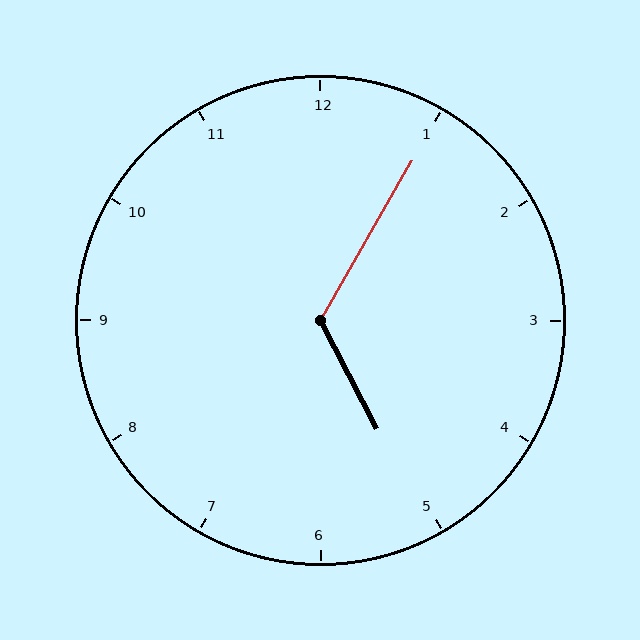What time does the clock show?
5:05.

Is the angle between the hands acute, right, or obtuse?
It is obtuse.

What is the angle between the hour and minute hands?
Approximately 122 degrees.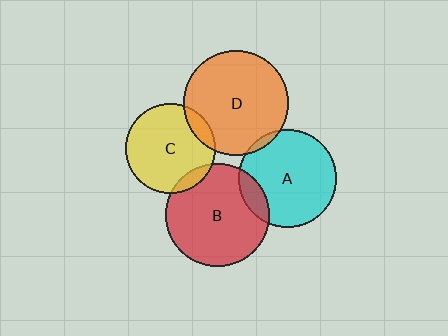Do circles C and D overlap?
Yes.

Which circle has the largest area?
Circle D (orange).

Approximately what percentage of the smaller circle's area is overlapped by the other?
Approximately 10%.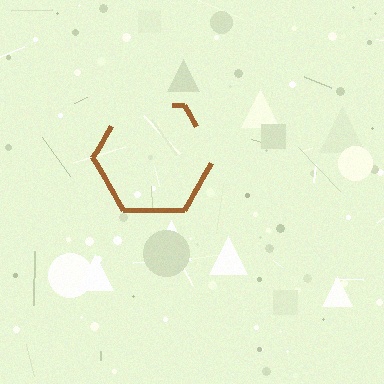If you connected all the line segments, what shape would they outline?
They would outline a hexagon.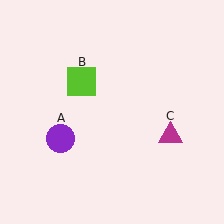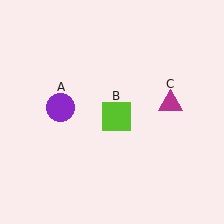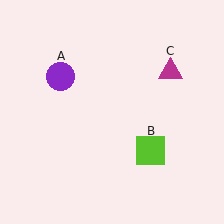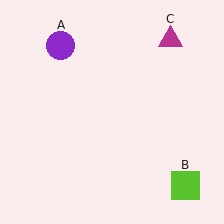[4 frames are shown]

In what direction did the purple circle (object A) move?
The purple circle (object A) moved up.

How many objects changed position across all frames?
3 objects changed position: purple circle (object A), lime square (object B), magenta triangle (object C).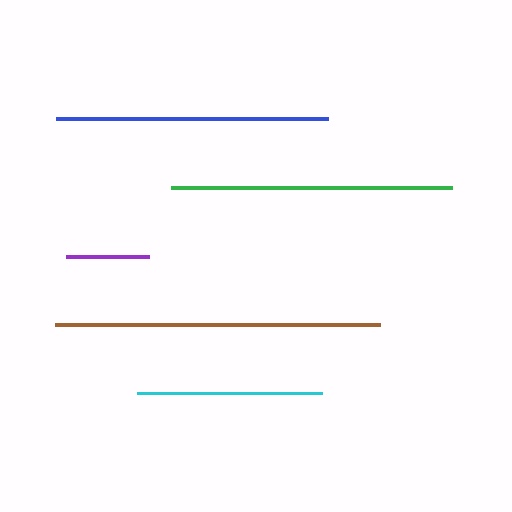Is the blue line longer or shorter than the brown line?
The brown line is longer than the blue line.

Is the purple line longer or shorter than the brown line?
The brown line is longer than the purple line.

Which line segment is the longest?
The brown line is the longest at approximately 325 pixels.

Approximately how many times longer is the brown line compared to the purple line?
The brown line is approximately 3.9 times the length of the purple line.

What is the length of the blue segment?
The blue segment is approximately 272 pixels long.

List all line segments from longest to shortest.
From longest to shortest: brown, green, blue, cyan, purple.